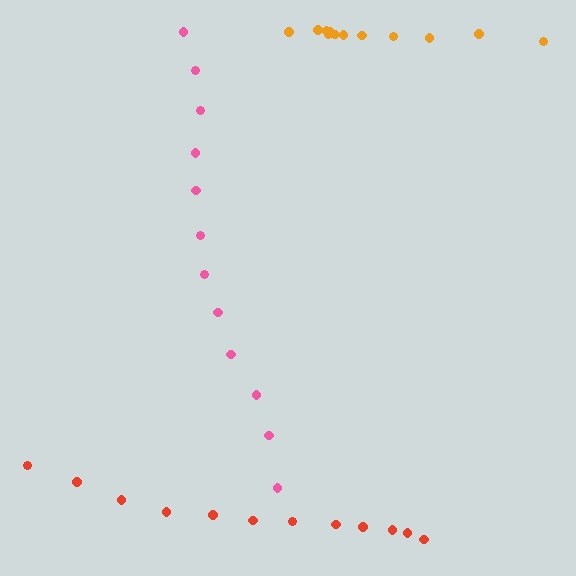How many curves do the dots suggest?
There are 3 distinct paths.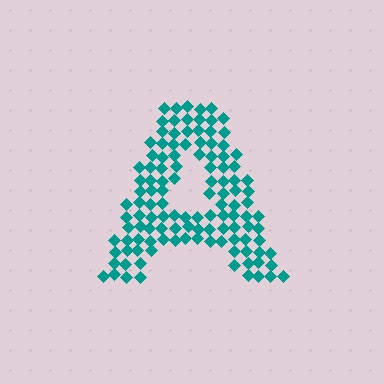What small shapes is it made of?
It is made of small diamonds.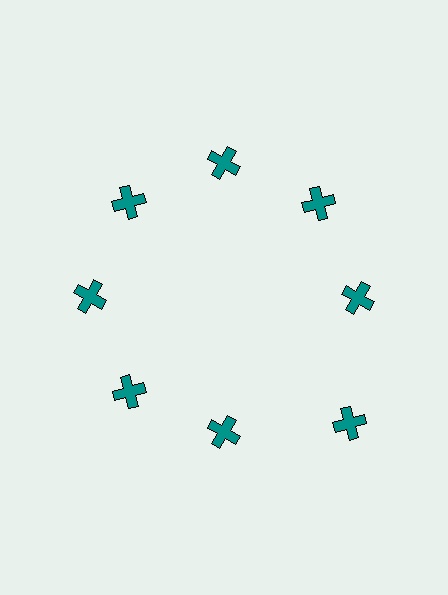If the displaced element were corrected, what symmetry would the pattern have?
It would have 8-fold rotational symmetry — the pattern would map onto itself every 45 degrees.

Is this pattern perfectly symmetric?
No. The 8 teal crosses are arranged in a ring, but one element near the 4 o'clock position is pushed outward from the center, breaking the 8-fold rotational symmetry.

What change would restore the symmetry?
The symmetry would be restored by moving it inward, back onto the ring so that all 8 crosses sit at equal angles and equal distance from the center.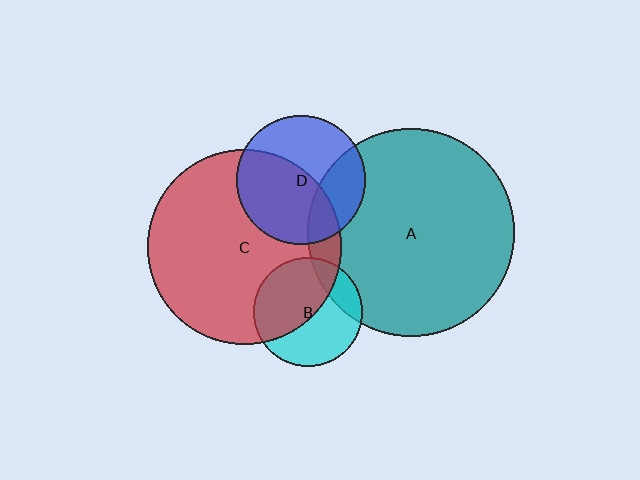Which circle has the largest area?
Circle A (teal).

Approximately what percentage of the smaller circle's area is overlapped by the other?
Approximately 25%.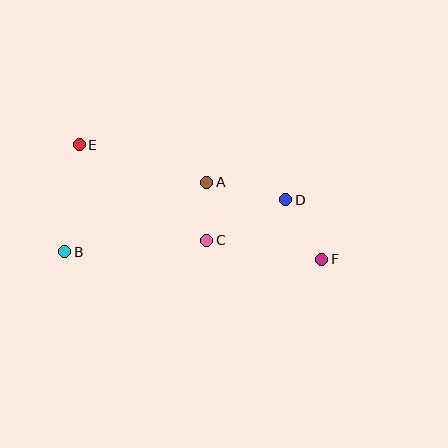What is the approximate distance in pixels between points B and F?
The distance between B and F is approximately 257 pixels.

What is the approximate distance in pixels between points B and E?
The distance between B and E is approximately 108 pixels.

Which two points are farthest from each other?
Points E and F are farthest from each other.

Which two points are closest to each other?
Points A and C are closest to each other.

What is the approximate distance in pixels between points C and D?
The distance between C and D is approximately 89 pixels.